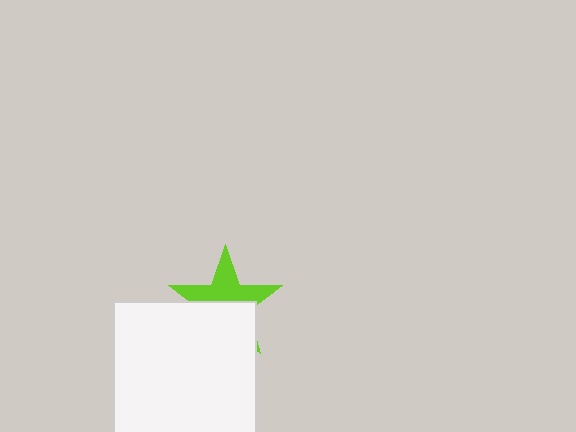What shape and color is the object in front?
The object in front is a white square.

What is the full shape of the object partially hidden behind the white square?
The partially hidden object is a lime star.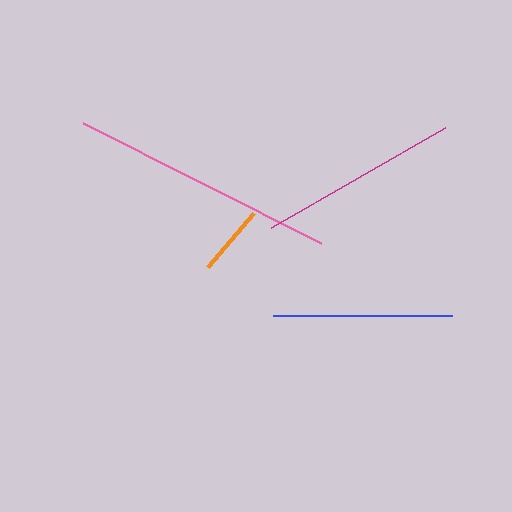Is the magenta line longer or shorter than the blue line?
The magenta line is longer than the blue line.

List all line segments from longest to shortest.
From longest to shortest: pink, magenta, blue, orange.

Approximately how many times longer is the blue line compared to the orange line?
The blue line is approximately 2.5 times the length of the orange line.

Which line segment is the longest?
The pink line is the longest at approximately 266 pixels.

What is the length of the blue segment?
The blue segment is approximately 180 pixels long.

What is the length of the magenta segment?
The magenta segment is approximately 201 pixels long.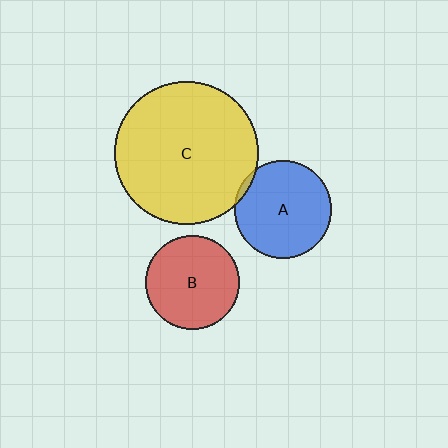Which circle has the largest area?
Circle C (yellow).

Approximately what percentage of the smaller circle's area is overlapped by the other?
Approximately 5%.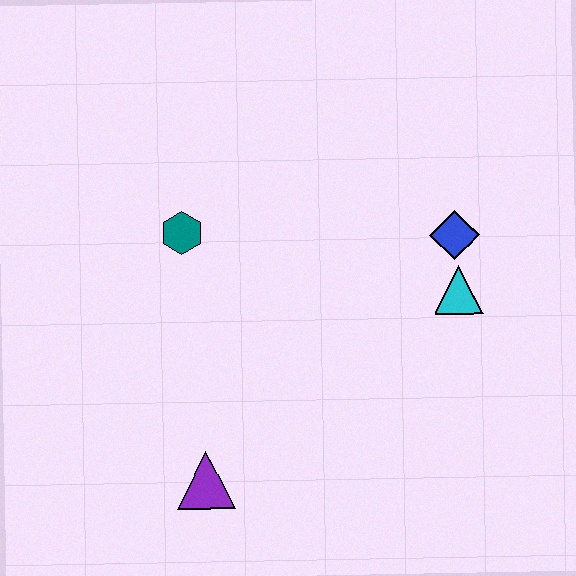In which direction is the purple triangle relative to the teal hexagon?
The purple triangle is below the teal hexagon.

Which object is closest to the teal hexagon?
The purple triangle is closest to the teal hexagon.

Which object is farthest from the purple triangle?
The blue diamond is farthest from the purple triangle.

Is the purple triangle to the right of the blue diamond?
No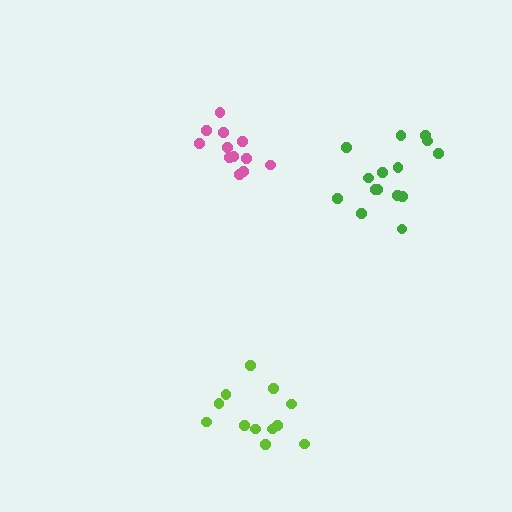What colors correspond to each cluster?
The clusters are colored: lime, pink, green.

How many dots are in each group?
Group 1: 13 dots, Group 2: 12 dots, Group 3: 15 dots (40 total).